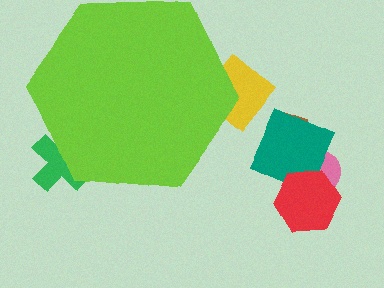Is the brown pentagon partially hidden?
No, the brown pentagon is fully visible.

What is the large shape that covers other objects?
A lime hexagon.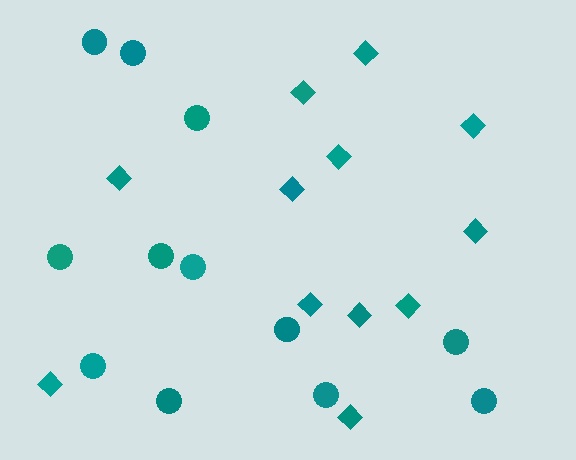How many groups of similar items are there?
There are 2 groups: one group of circles (12) and one group of diamonds (12).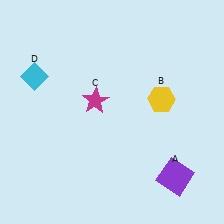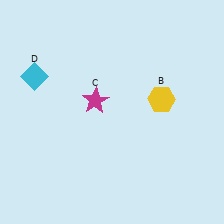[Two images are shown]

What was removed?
The purple square (A) was removed in Image 2.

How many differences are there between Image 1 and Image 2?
There is 1 difference between the two images.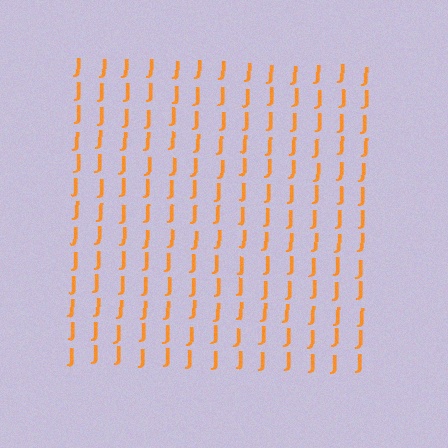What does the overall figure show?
The overall figure shows a square.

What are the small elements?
The small elements are letter J's.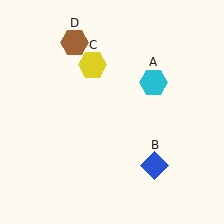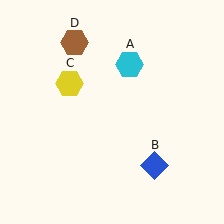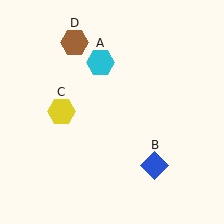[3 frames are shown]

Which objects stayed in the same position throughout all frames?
Blue diamond (object B) and brown hexagon (object D) remained stationary.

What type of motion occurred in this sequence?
The cyan hexagon (object A), yellow hexagon (object C) rotated counterclockwise around the center of the scene.